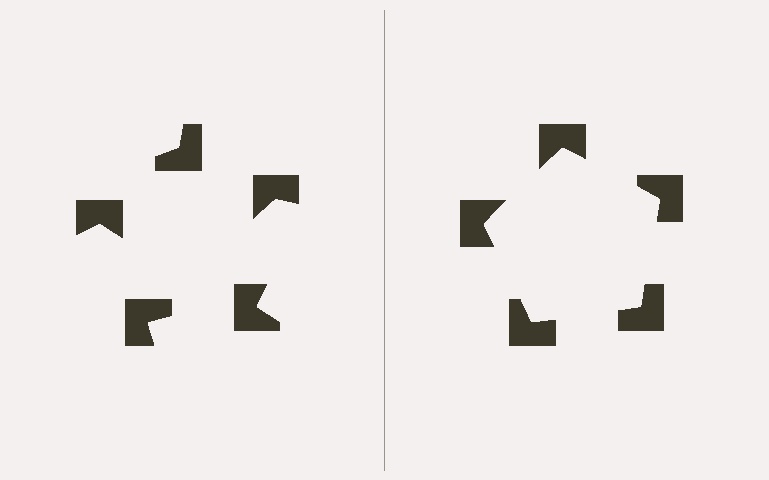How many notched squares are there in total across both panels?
10 — 5 on each side.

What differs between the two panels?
The notched squares are positioned identically on both sides; only the wedge orientations differ. On the right they align to a pentagon; on the left they are misaligned.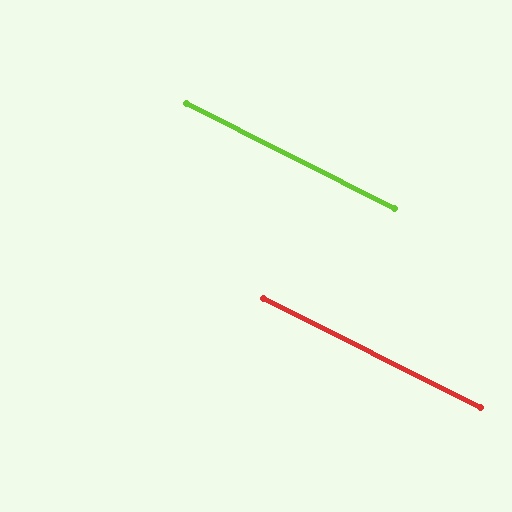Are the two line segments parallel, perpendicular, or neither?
Parallel — their directions differ by only 0.1°.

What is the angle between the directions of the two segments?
Approximately 0 degrees.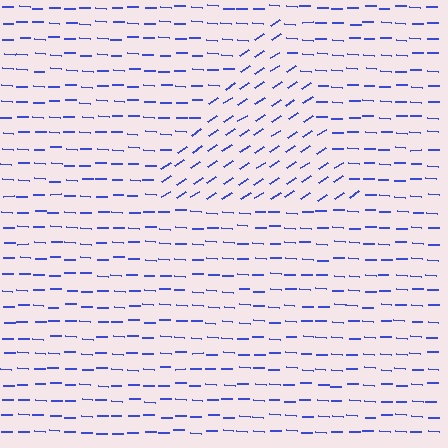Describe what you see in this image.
The image is filled with small blue line segments. A triangle region in the image has lines oriented differently from the surrounding lines, creating a visible texture boundary.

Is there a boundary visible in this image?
Yes, there is a texture boundary formed by a change in line orientation.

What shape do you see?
I see a triangle.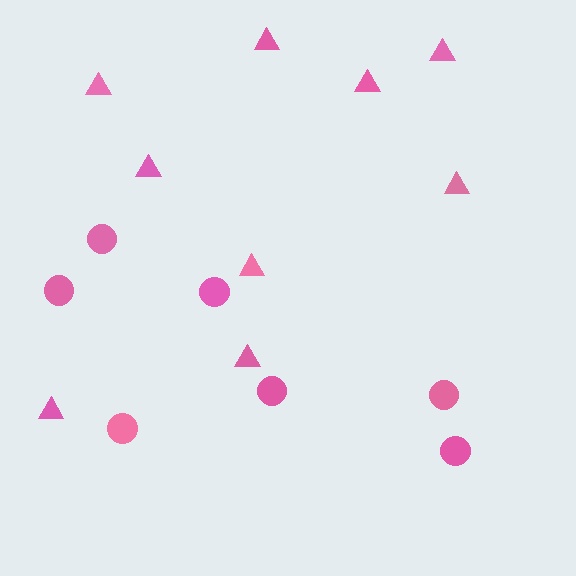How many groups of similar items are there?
There are 2 groups: one group of circles (7) and one group of triangles (9).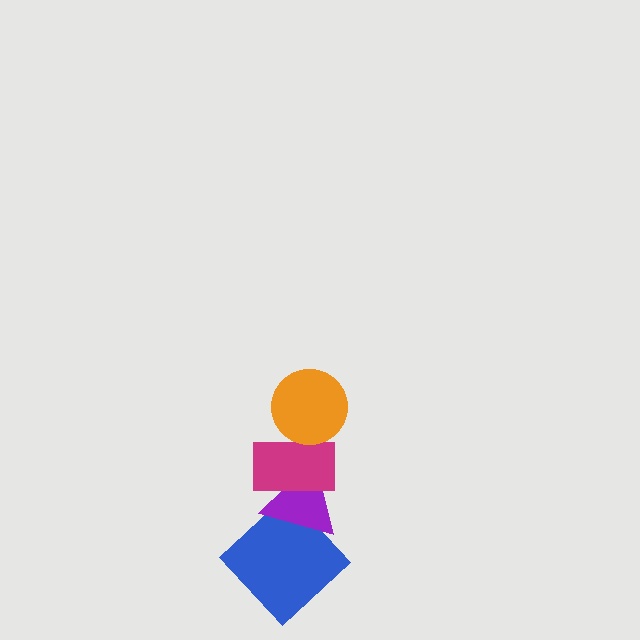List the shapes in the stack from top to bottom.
From top to bottom: the orange circle, the magenta rectangle, the purple triangle, the blue diamond.